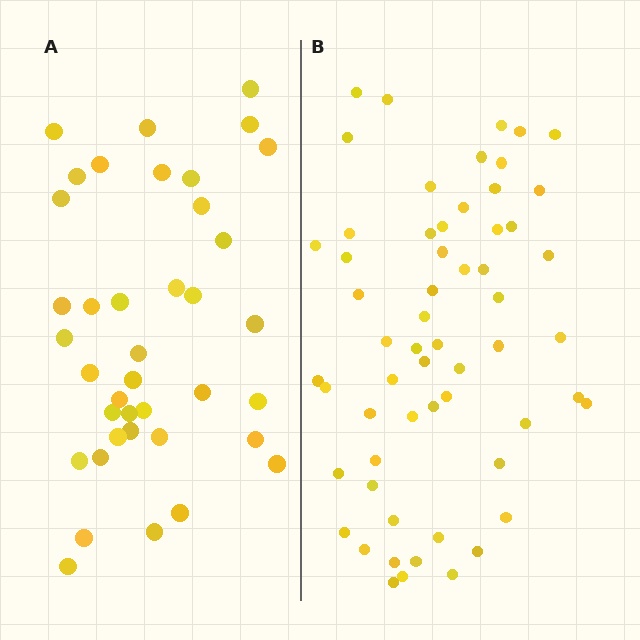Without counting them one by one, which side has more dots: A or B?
Region B (the right region) has more dots.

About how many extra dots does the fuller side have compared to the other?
Region B has approximately 20 more dots than region A.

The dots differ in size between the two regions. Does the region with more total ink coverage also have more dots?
No. Region A has more total ink coverage because its dots are larger, but region B actually contains more individual dots. Total area can be misleading — the number of items is what matters here.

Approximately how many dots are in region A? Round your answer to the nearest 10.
About 40 dots. (The exact count is 39, which rounds to 40.)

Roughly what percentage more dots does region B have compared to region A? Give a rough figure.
About 50% more.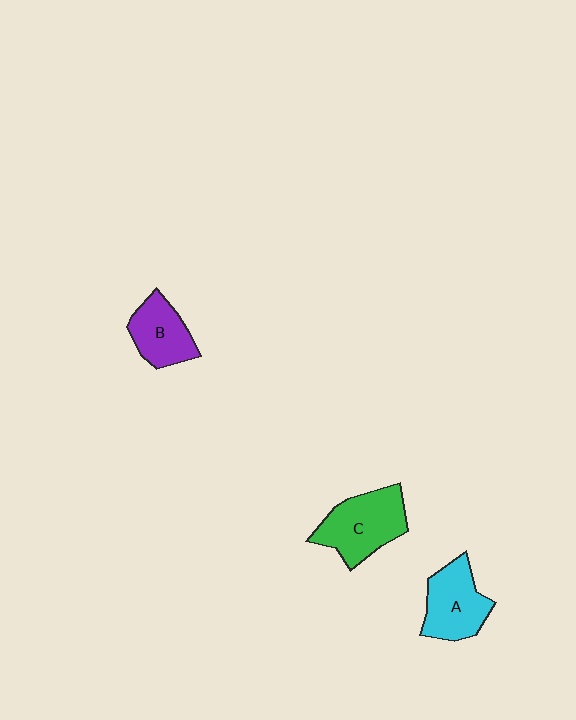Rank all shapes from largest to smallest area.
From largest to smallest: C (green), A (cyan), B (purple).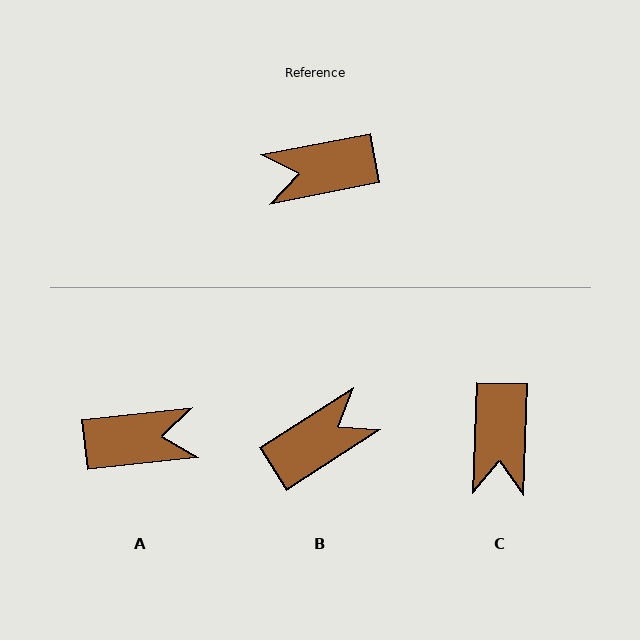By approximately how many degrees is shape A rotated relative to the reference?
Approximately 175 degrees counter-clockwise.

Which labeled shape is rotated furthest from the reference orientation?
A, about 175 degrees away.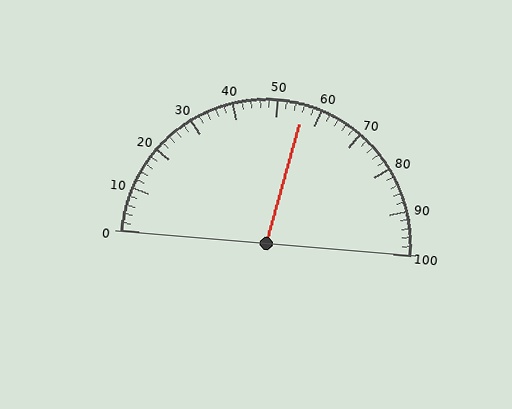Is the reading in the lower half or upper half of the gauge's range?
The reading is in the upper half of the range (0 to 100).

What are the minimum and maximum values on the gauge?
The gauge ranges from 0 to 100.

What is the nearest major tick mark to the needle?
The nearest major tick mark is 60.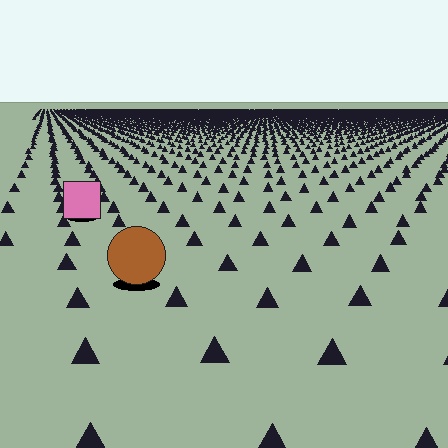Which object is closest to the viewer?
The brown circle is closest. The texture marks near it are larger and more spread out.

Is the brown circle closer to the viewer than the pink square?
Yes. The brown circle is closer — you can tell from the texture gradient: the ground texture is coarser near it.